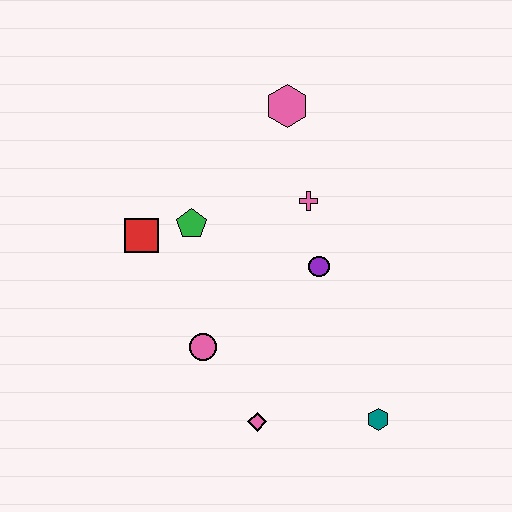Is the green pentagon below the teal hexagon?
No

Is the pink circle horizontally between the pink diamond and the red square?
Yes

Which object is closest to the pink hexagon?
The pink cross is closest to the pink hexagon.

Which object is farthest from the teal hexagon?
The pink hexagon is farthest from the teal hexagon.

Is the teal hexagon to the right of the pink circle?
Yes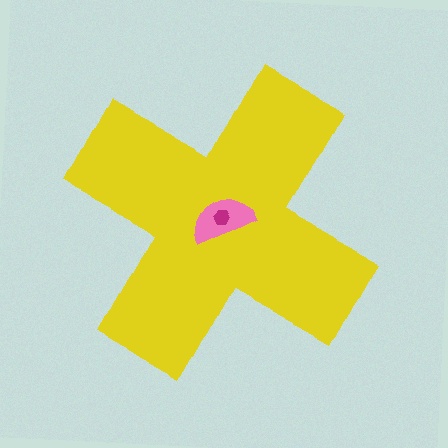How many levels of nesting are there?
3.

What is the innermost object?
The magenta hexagon.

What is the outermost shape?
The yellow cross.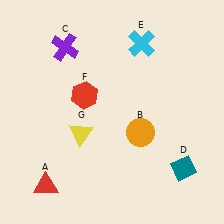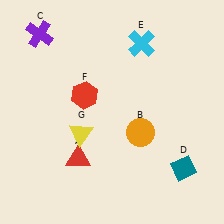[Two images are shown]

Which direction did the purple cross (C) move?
The purple cross (C) moved left.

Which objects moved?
The objects that moved are: the red triangle (A), the purple cross (C).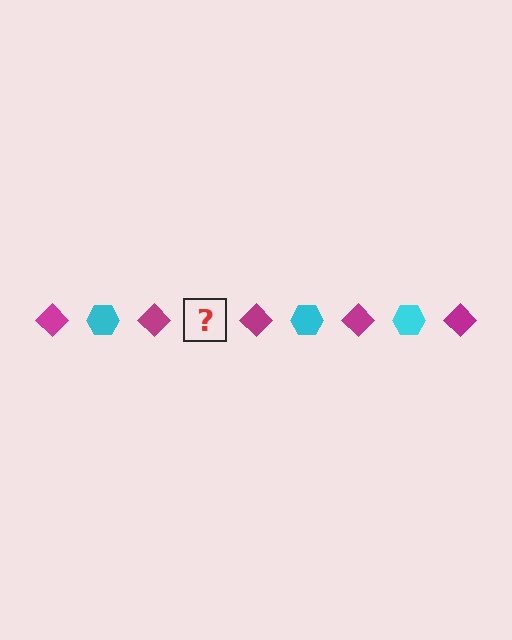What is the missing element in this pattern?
The missing element is a cyan hexagon.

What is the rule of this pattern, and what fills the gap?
The rule is that the pattern alternates between magenta diamond and cyan hexagon. The gap should be filled with a cyan hexagon.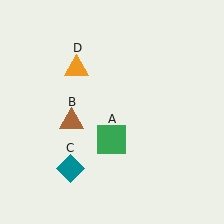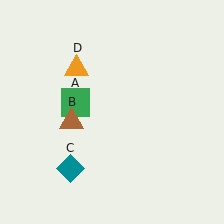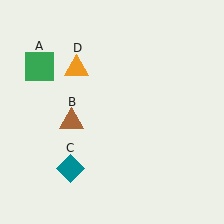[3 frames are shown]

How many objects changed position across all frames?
1 object changed position: green square (object A).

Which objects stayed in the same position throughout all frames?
Brown triangle (object B) and teal diamond (object C) and orange triangle (object D) remained stationary.